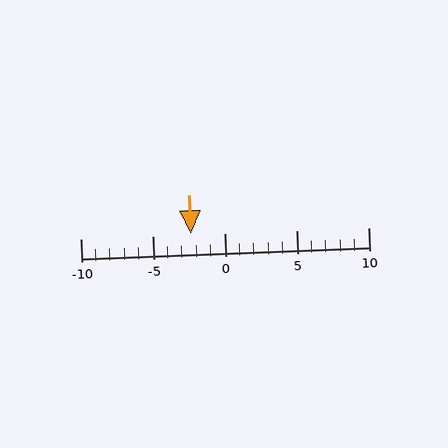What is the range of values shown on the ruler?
The ruler shows values from -10 to 10.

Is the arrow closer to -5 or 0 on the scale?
The arrow is closer to 0.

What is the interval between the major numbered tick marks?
The major tick marks are spaced 5 units apart.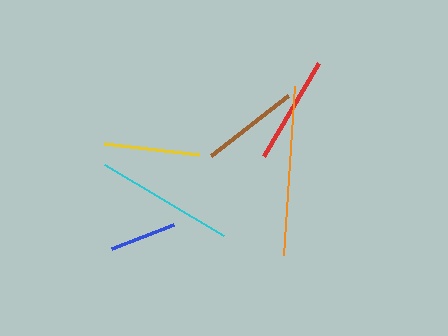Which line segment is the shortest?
The blue line is the shortest at approximately 67 pixels.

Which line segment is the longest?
The orange line is the longest at approximately 169 pixels.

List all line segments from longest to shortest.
From longest to shortest: orange, cyan, red, brown, yellow, blue.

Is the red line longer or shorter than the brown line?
The red line is longer than the brown line.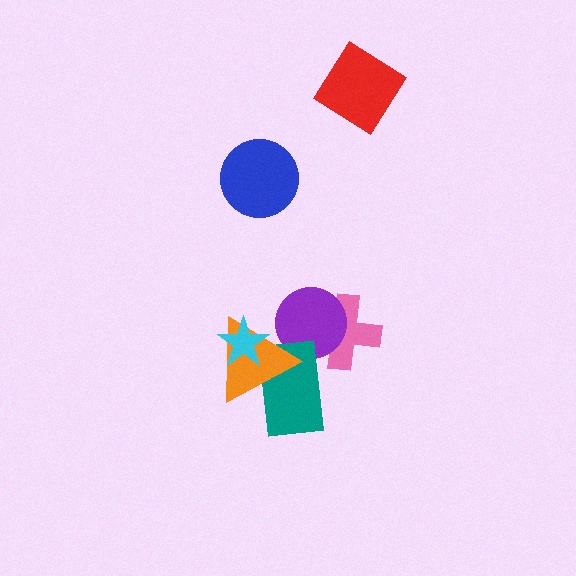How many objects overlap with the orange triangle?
3 objects overlap with the orange triangle.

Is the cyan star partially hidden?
No, no other shape covers it.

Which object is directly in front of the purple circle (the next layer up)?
The teal rectangle is directly in front of the purple circle.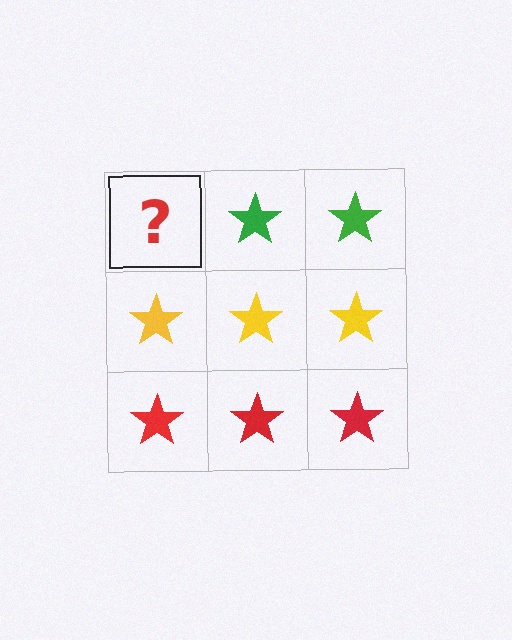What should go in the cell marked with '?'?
The missing cell should contain a green star.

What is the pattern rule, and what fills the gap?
The rule is that each row has a consistent color. The gap should be filled with a green star.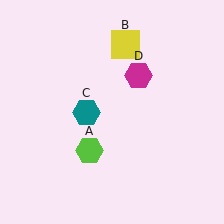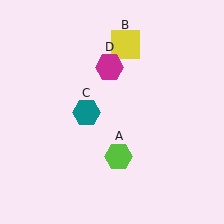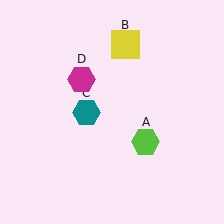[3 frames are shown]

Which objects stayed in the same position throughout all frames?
Yellow square (object B) and teal hexagon (object C) remained stationary.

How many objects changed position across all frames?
2 objects changed position: lime hexagon (object A), magenta hexagon (object D).